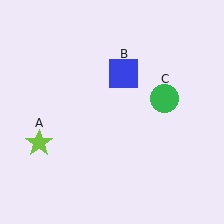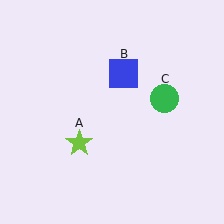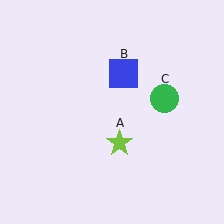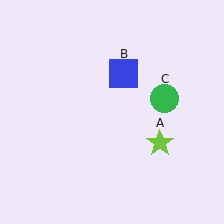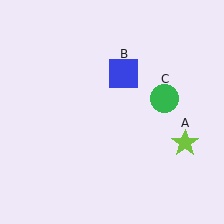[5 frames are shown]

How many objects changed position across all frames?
1 object changed position: lime star (object A).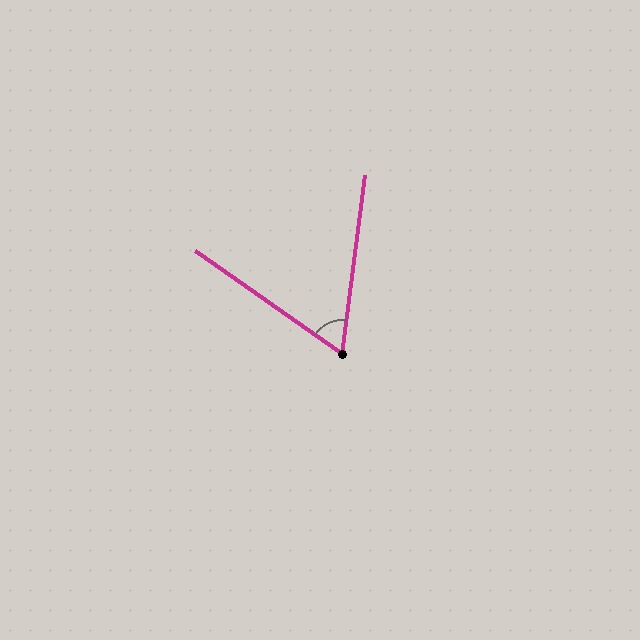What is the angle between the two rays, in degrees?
Approximately 62 degrees.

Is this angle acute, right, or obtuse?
It is acute.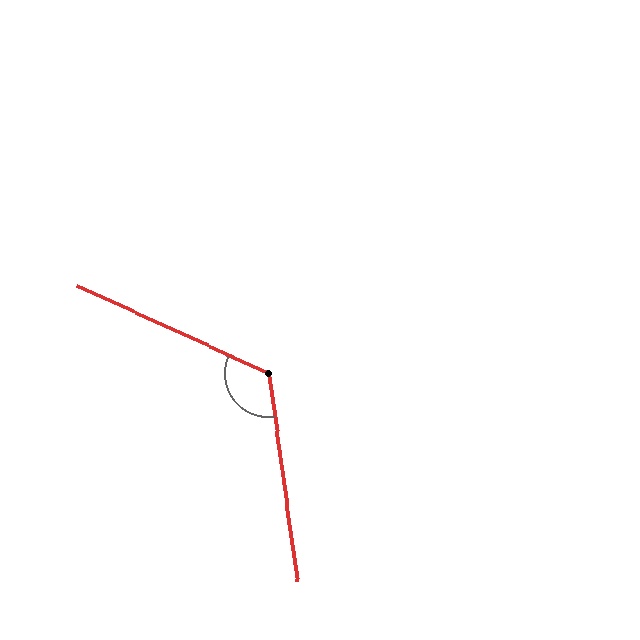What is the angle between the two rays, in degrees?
Approximately 122 degrees.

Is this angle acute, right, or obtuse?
It is obtuse.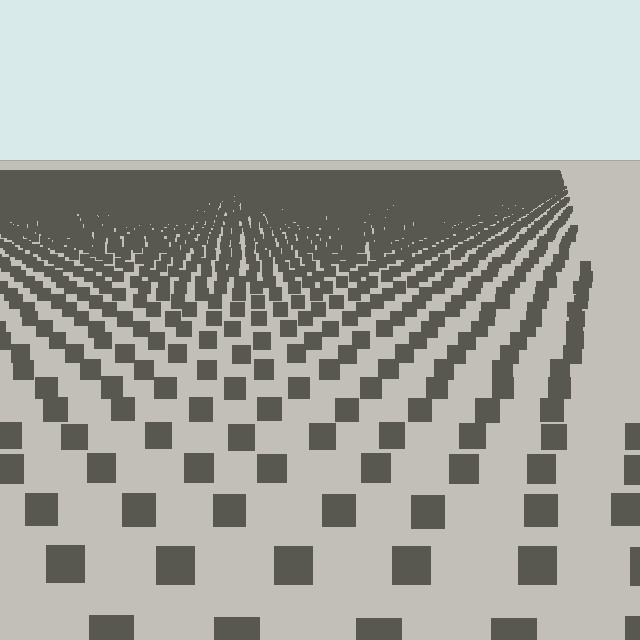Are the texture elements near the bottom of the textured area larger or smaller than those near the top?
Larger. Near the bottom, elements are closer to the viewer and appear at a bigger on-screen size.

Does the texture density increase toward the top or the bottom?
Density increases toward the top.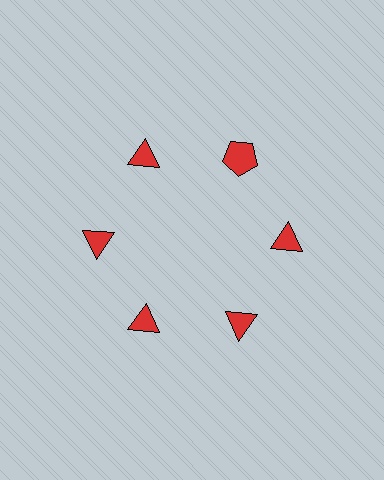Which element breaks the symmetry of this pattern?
The red pentagon at roughly the 1 o'clock position breaks the symmetry. All other shapes are red triangles.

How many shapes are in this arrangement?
There are 6 shapes arranged in a ring pattern.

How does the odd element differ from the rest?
It has a different shape: pentagon instead of triangle.